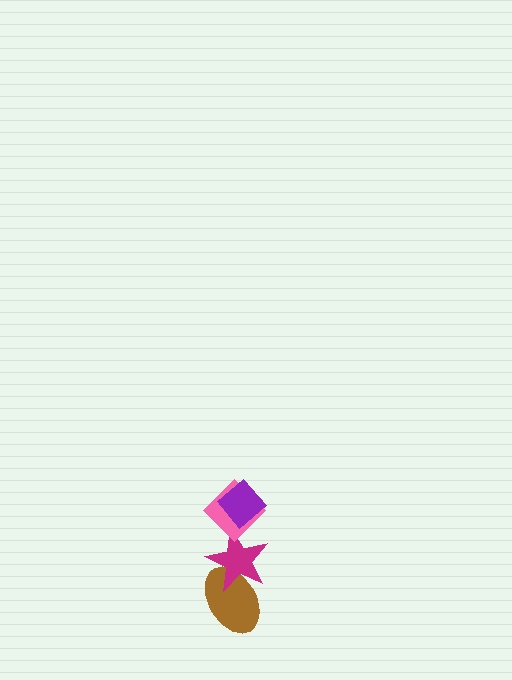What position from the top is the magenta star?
The magenta star is 3rd from the top.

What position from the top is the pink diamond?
The pink diamond is 2nd from the top.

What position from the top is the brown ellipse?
The brown ellipse is 4th from the top.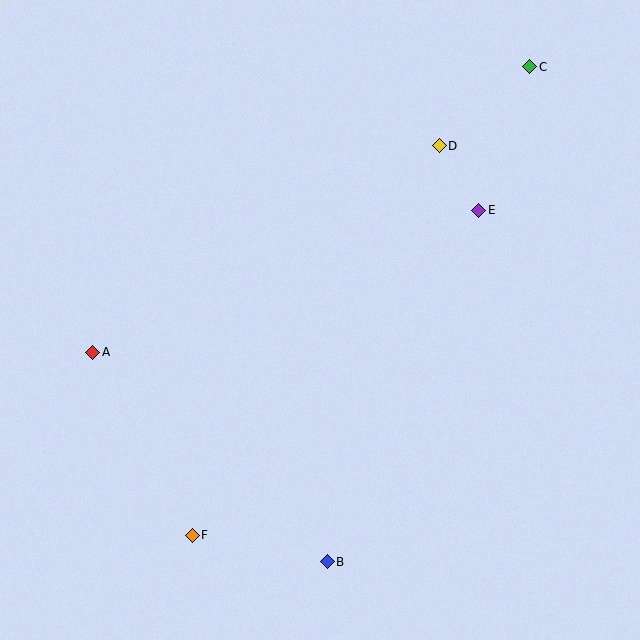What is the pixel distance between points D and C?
The distance between D and C is 120 pixels.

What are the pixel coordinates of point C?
Point C is at (530, 67).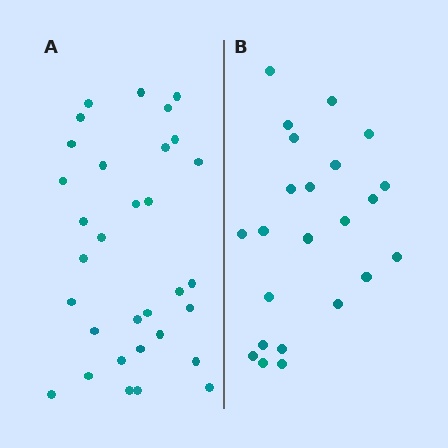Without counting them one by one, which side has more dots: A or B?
Region A (the left region) has more dots.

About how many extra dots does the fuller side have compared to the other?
Region A has roughly 8 or so more dots than region B.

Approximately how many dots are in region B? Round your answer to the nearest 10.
About 20 dots. (The exact count is 23, which rounds to 20.)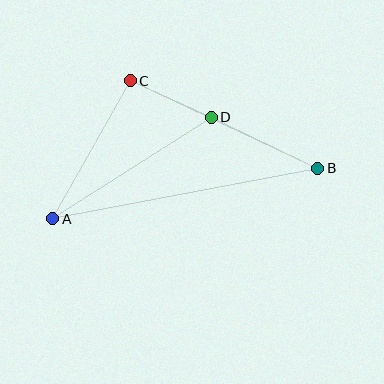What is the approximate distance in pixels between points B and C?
The distance between B and C is approximately 207 pixels.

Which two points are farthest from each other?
Points A and B are farthest from each other.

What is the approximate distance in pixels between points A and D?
The distance between A and D is approximately 188 pixels.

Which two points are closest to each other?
Points C and D are closest to each other.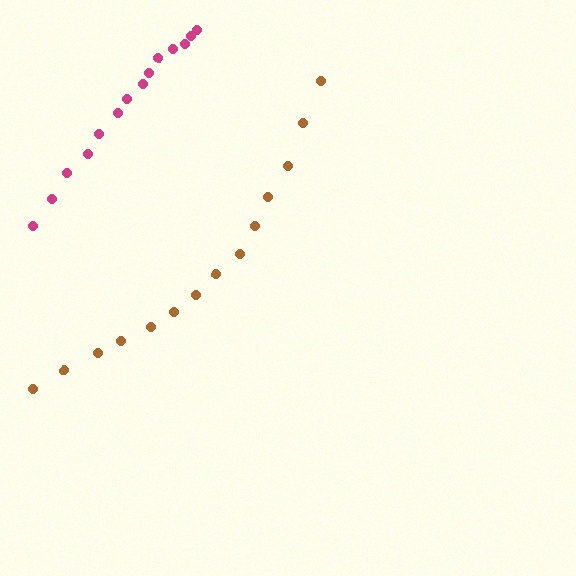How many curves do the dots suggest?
There are 2 distinct paths.